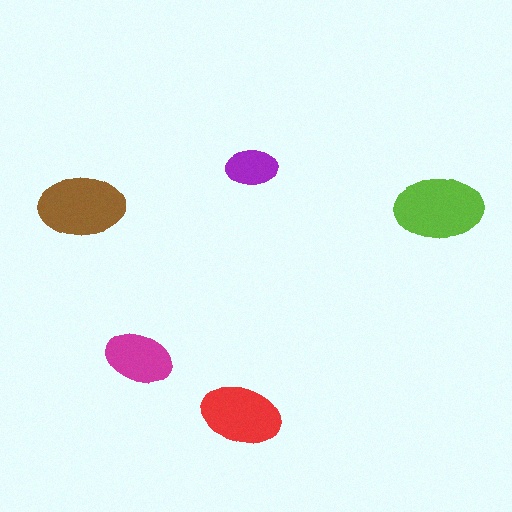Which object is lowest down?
The red ellipse is bottommost.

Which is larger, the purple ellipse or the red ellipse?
The red one.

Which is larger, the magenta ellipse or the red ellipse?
The red one.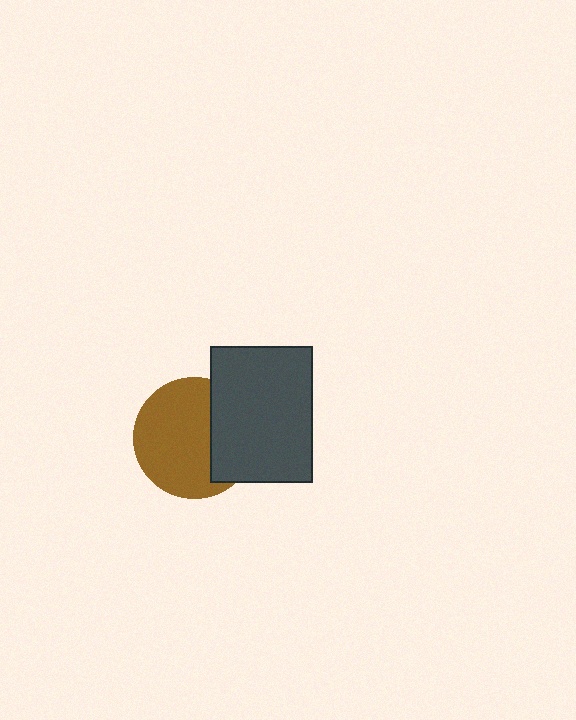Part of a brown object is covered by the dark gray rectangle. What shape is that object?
It is a circle.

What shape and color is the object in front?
The object in front is a dark gray rectangle.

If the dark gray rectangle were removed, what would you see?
You would see the complete brown circle.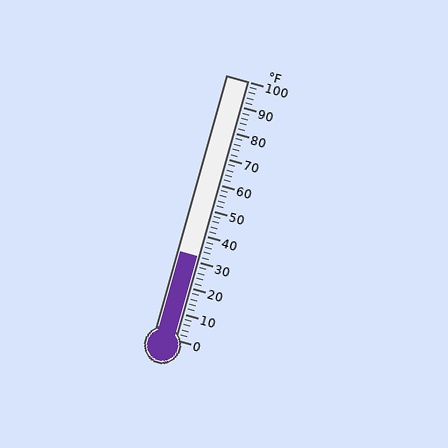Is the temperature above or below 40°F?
The temperature is below 40°F.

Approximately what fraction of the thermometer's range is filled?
The thermometer is filled to approximately 30% of its range.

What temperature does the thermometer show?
The thermometer shows approximately 32°F.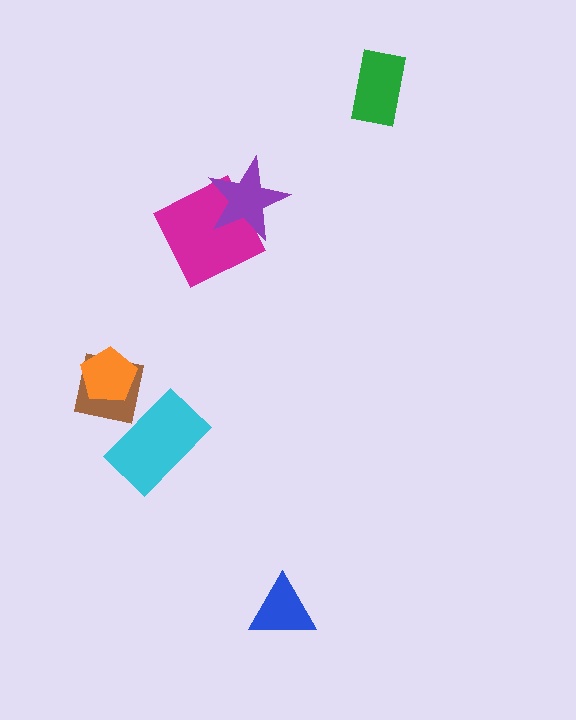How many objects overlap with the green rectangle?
0 objects overlap with the green rectangle.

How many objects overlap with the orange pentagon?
1 object overlaps with the orange pentagon.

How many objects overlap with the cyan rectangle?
0 objects overlap with the cyan rectangle.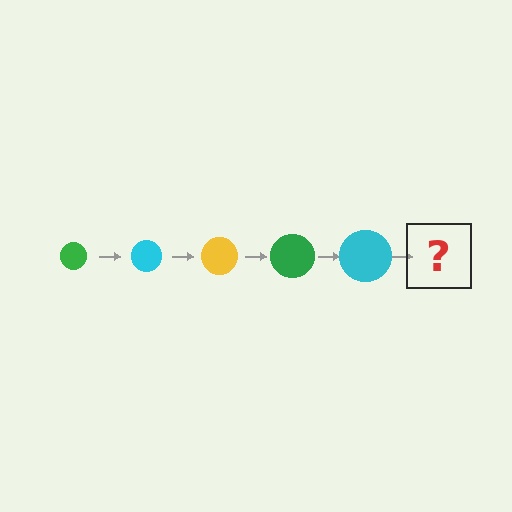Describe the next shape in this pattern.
It should be a yellow circle, larger than the previous one.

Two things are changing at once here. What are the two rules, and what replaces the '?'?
The two rules are that the circle grows larger each step and the color cycles through green, cyan, and yellow. The '?' should be a yellow circle, larger than the previous one.